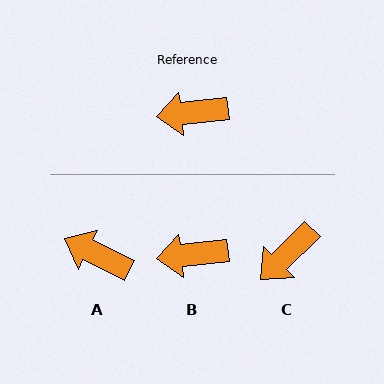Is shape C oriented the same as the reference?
No, it is off by about 38 degrees.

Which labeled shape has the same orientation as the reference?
B.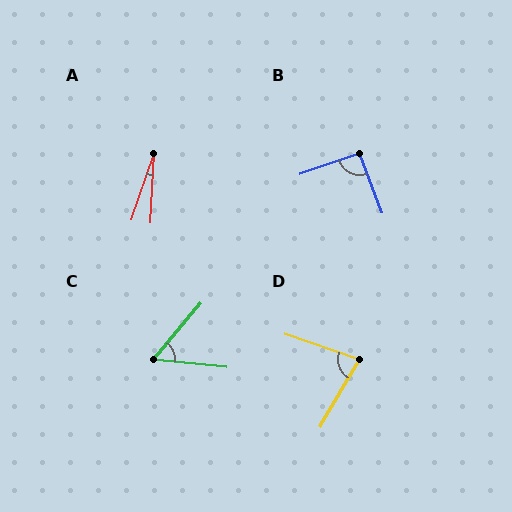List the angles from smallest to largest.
A (16°), C (56°), D (78°), B (92°).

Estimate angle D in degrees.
Approximately 78 degrees.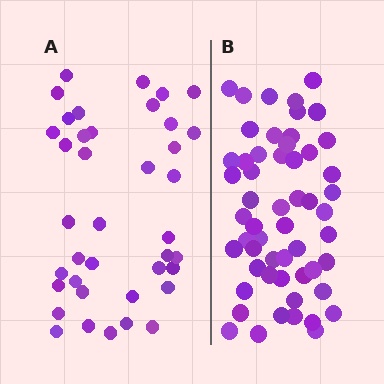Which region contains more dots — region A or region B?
Region B (the right region) has more dots.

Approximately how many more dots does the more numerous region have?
Region B has approximately 15 more dots than region A.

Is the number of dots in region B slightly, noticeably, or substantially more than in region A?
Region B has noticeably more, but not dramatically so. The ratio is roughly 1.4 to 1.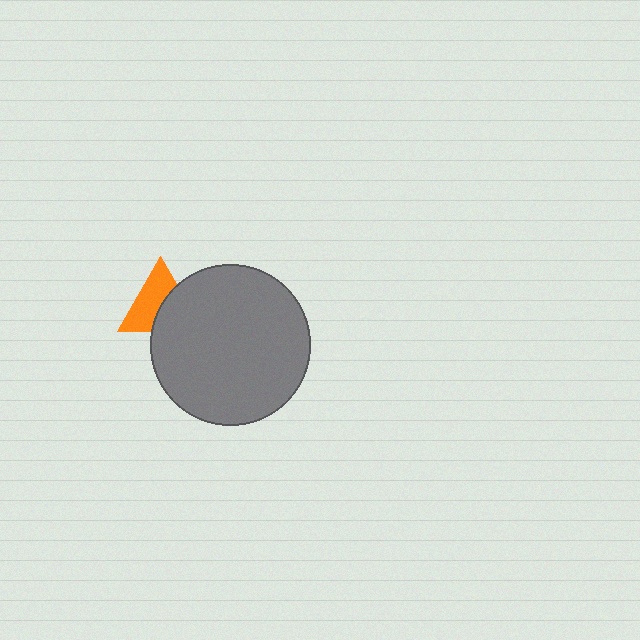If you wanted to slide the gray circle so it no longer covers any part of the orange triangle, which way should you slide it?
Slide it toward the lower-right — that is the most direct way to separate the two shapes.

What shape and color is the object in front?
The object in front is a gray circle.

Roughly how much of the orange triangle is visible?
About half of it is visible (roughly 57%).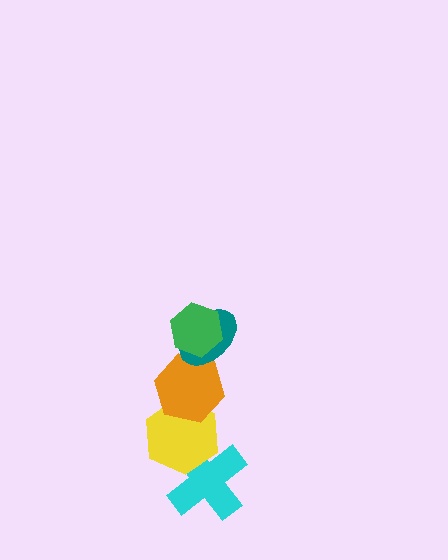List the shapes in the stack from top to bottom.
From top to bottom: the green hexagon, the teal ellipse, the orange hexagon, the yellow hexagon, the cyan cross.